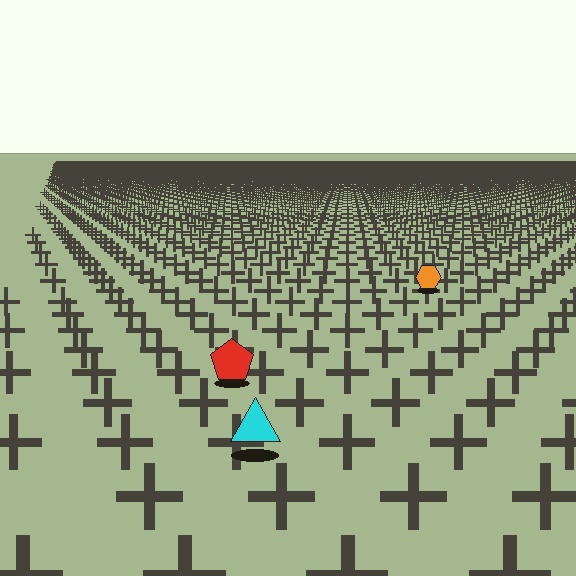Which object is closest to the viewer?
The cyan triangle is closest. The texture marks near it are larger and more spread out.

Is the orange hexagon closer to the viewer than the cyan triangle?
No. The cyan triangle is closer — you can tell from the texture gradient: the ground texture is coarser near it.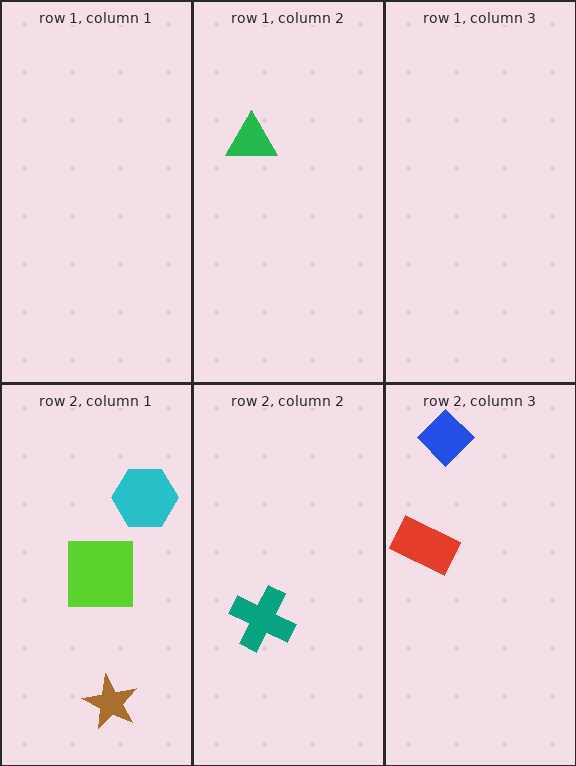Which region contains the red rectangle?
The row 2, column 3 region.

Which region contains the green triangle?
The row 1, column 2 region.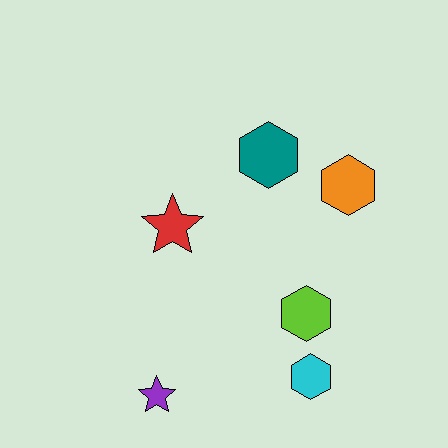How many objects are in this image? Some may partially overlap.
There are 6 objects.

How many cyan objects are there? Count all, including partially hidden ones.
There is 1 cyan object.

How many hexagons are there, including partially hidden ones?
There are 4 hexagons.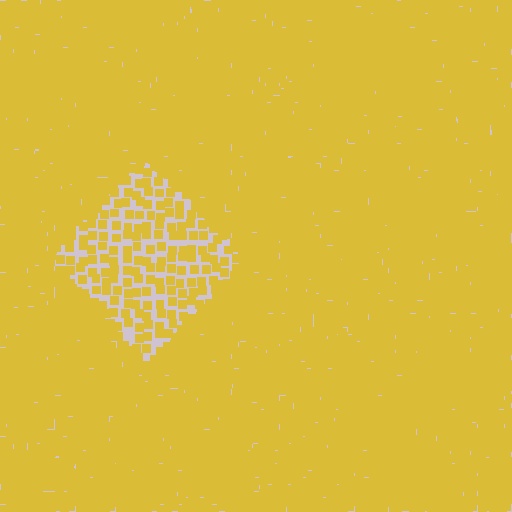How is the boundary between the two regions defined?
The boundary is defined by a change in element density (approximately 2.6x ratio). All elements are the same color, size, and shape.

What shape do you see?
I see a diamond.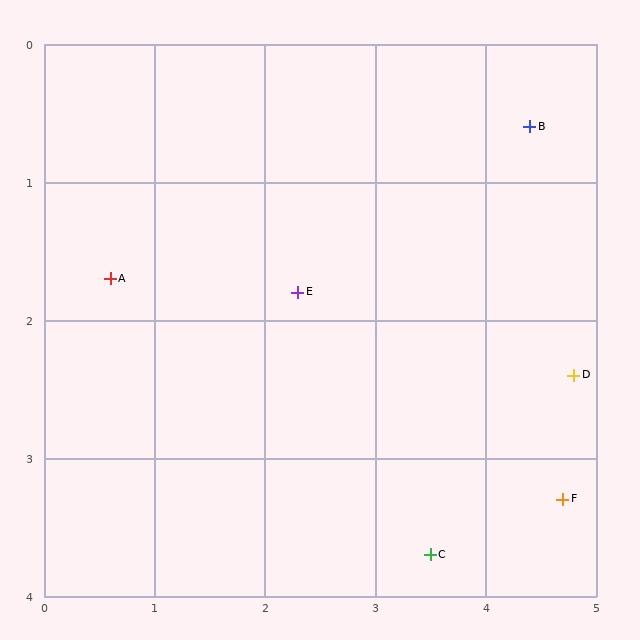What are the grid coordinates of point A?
Point A is at approximately (0.6, 1.7).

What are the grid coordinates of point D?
Point D is at approximately (4.8, 2.4).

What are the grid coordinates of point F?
Point F is at approximately (4.7, 3.3).